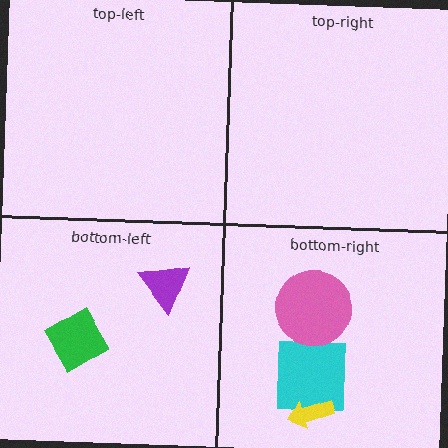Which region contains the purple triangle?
The bottom-left region.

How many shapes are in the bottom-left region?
2.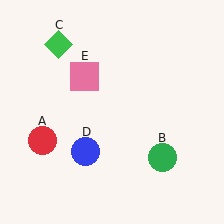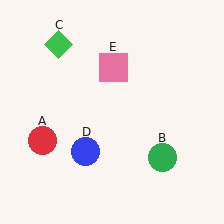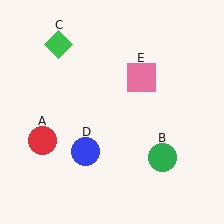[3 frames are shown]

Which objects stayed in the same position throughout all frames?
Red circle (object A) and green circle (object B) and green diamond (object C) and blue circle (object D) remained stationary.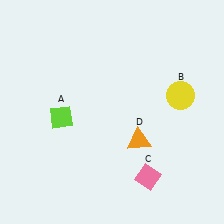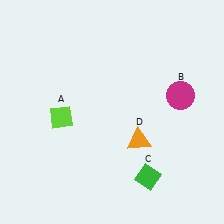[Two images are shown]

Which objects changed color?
B changed from yellow to magenta. C changed from pink to green.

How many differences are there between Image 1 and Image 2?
There are 2 differences between the two images.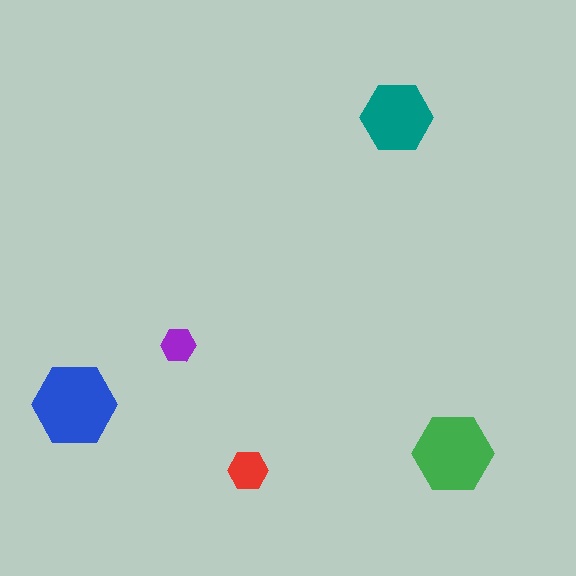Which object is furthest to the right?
The green hexagon is rightmost.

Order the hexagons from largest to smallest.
the blue one, the green one, the teal one, the red one, the purple one.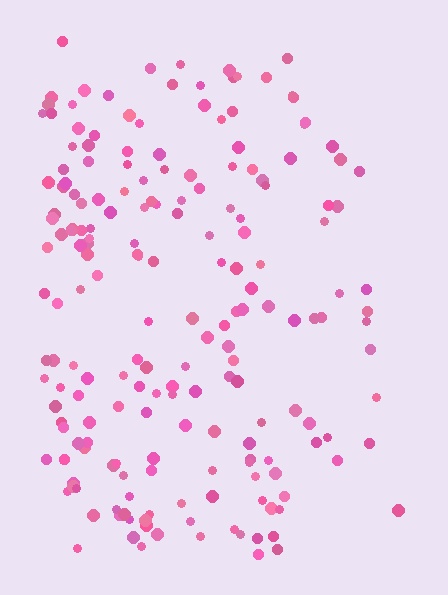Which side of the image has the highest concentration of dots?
The left.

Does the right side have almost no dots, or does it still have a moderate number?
Still a moderate number, just noticeably fewer than the left.